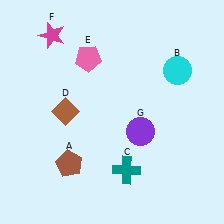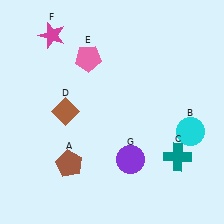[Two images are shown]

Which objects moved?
The objects that moved are: the cyan circle (B), the teal cross (C), the purple circle (G).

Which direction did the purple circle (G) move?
The purple circle (G) moved down.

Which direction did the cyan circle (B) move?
The cyan circle (B) moved down.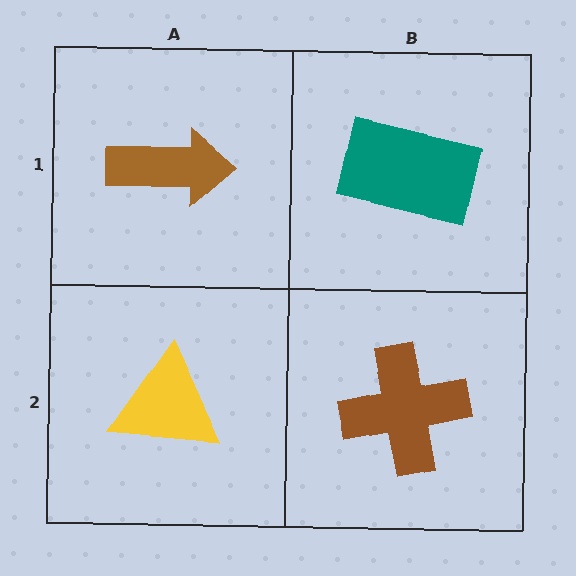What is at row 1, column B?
A teal rectangle.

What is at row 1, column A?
A brown arrow.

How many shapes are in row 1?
2 shapes.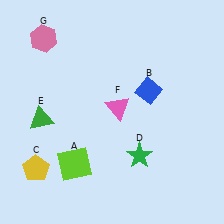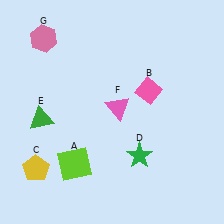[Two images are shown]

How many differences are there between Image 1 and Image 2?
There is 1 difference between the two images.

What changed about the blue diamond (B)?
In Image 1, B is blue. In Image 2, it changed to pink.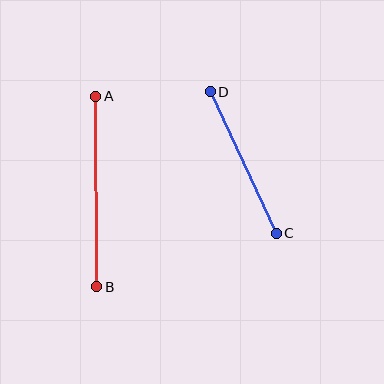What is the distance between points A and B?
The distance is approximately 191 pixels.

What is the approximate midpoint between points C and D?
The midpoint is at approximately (243, 163) pixels.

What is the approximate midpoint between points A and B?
The midpoint is at approximately (96, 191) pixels.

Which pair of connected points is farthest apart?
Points A and B are farthest apart.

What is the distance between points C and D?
The distance is approximately 156 pixels.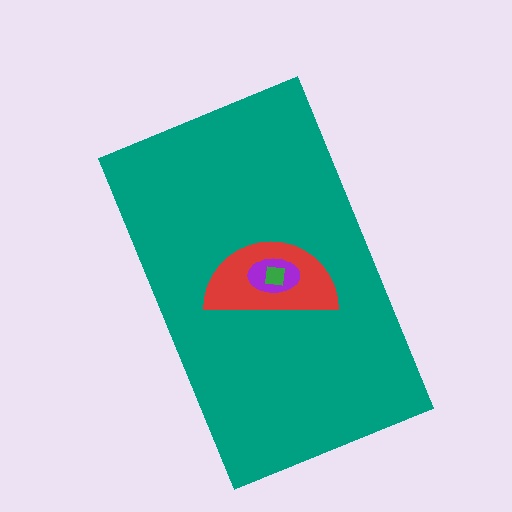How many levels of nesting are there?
4.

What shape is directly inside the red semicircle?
The purple ellipse.